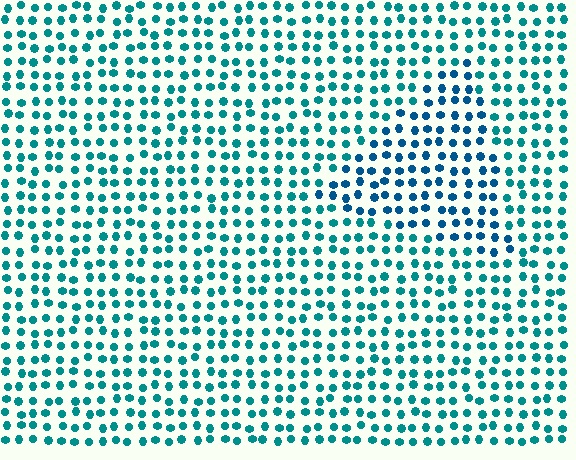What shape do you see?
I see a triangle.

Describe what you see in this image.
The image is filled with small teal elements in a uniform arrangement. A triangle-shaped region is visible where the elements are tinted to a slightly different hue, forming a subtle color boundary.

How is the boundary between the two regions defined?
The boundary is defined purely by a slight shift in hue (about 26 degrees). Spacing, size, and orientation are identical on both sides.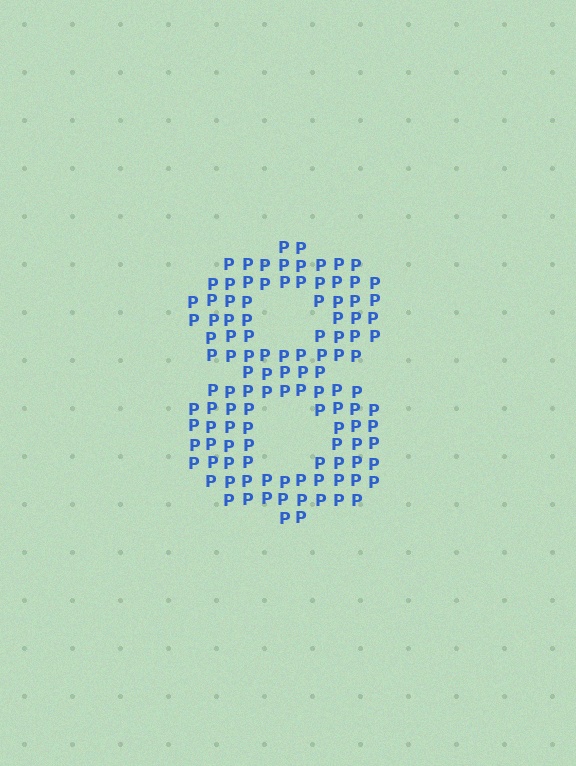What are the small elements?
The small elements are letter P's.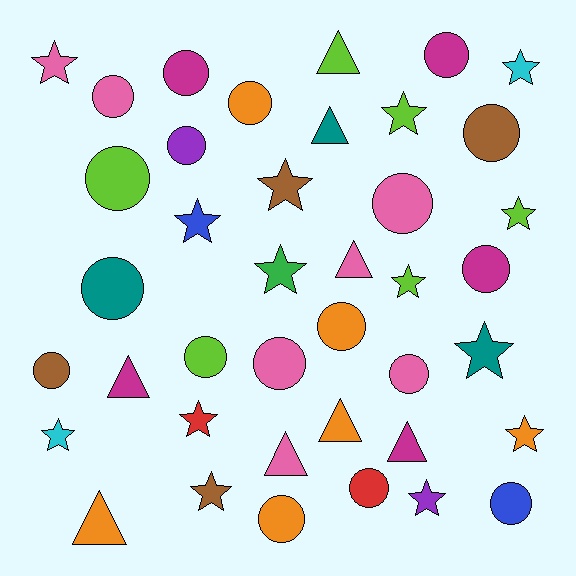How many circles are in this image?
There are 18 circles.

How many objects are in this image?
There are 40 objects.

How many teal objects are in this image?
There are 3 teal objects.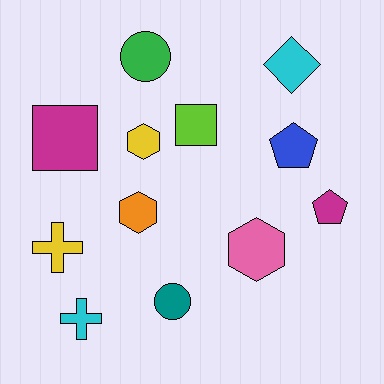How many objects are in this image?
There are 12 objects.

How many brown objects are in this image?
There are no brown objects.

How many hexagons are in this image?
There are 3 hexagons.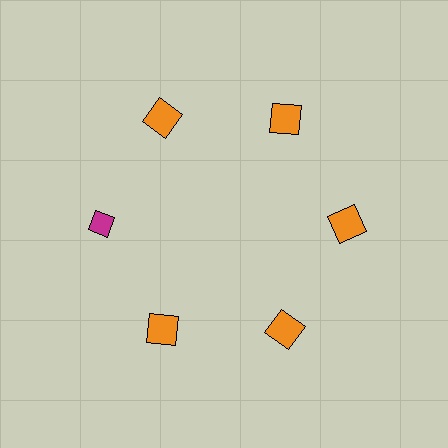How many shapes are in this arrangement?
There are 6 shapes arranged in a ring pattern.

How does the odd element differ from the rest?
It differs in both color (magenta instead of orange) and shape (diamond instead of square).